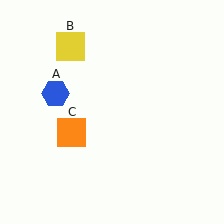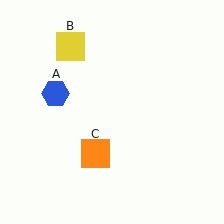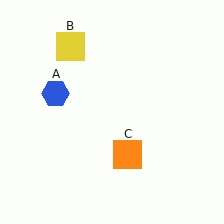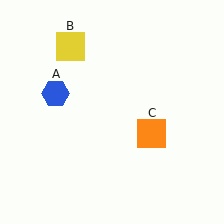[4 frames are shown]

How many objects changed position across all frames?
1 object changed position: orange square (object C).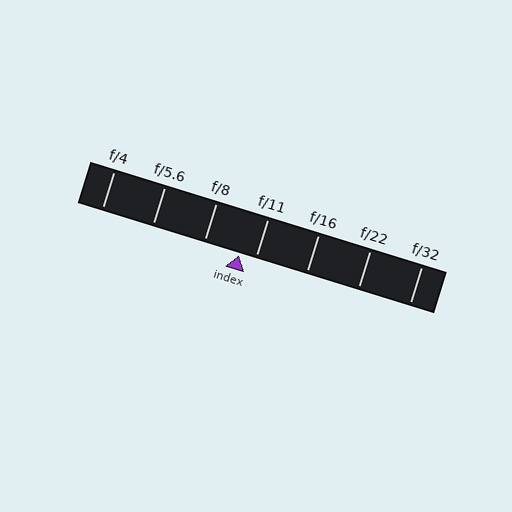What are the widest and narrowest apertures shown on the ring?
The widest aperture shown is f/4 and the narrowest is f/32.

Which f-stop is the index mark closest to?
The index mark is closest to f/11.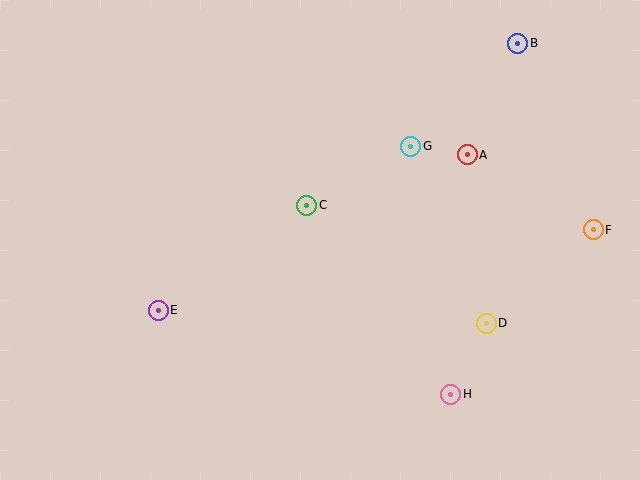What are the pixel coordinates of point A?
Point A is at (467, 155).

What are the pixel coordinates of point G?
Point G is at (411, 146).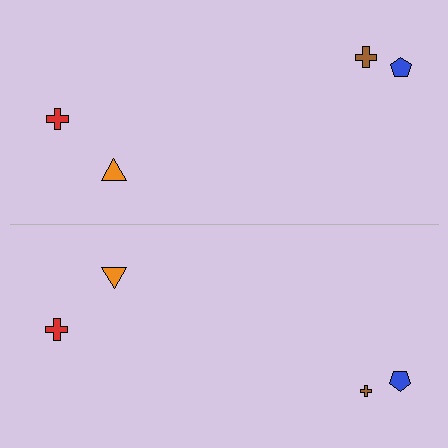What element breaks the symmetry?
The brown cross on the bottom side has a different size than its mirror counterpart.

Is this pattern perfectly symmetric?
No, the pattern is not perfectly symmetric. The brown cross on the bottom side has a different size than its mirror counterpart.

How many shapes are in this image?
There are 8 shapes in this image.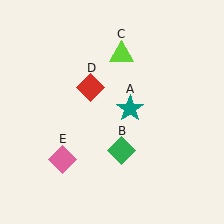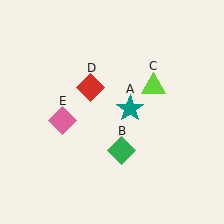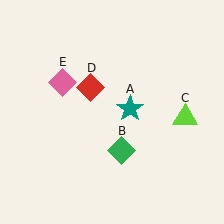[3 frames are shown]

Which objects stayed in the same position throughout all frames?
Teal star (object A) and green diamond (object B) and red diamond (object D) remained stationary.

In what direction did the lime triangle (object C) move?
The lime triangle (object C) moved down and to the right.